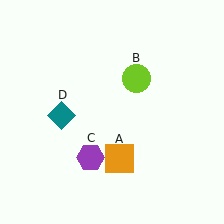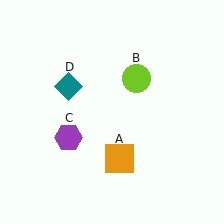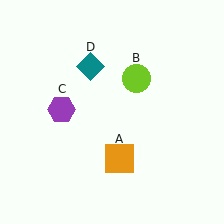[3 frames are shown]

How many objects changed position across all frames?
2 objects changed position: purple hexagon (object C), teal diamond (object D).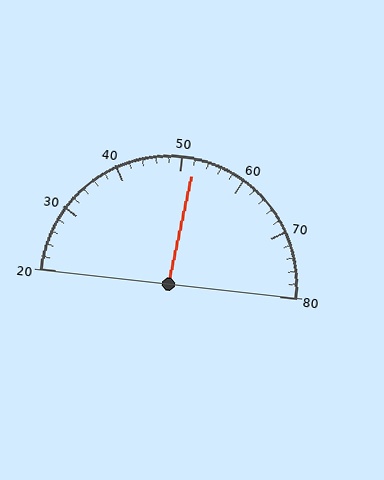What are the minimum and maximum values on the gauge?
The gauge ranges from 20 to 80.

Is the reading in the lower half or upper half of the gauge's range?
The reading is in the upper half of the range (20 to 80).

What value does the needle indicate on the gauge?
The needle indicates approximately 52.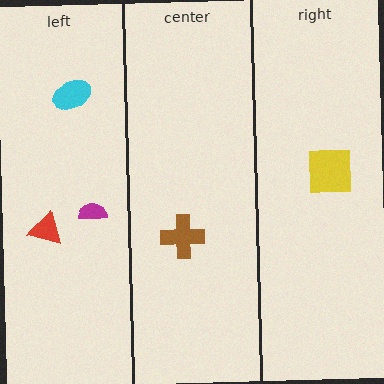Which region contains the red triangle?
The left region.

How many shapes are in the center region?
1.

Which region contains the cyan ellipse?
The left region.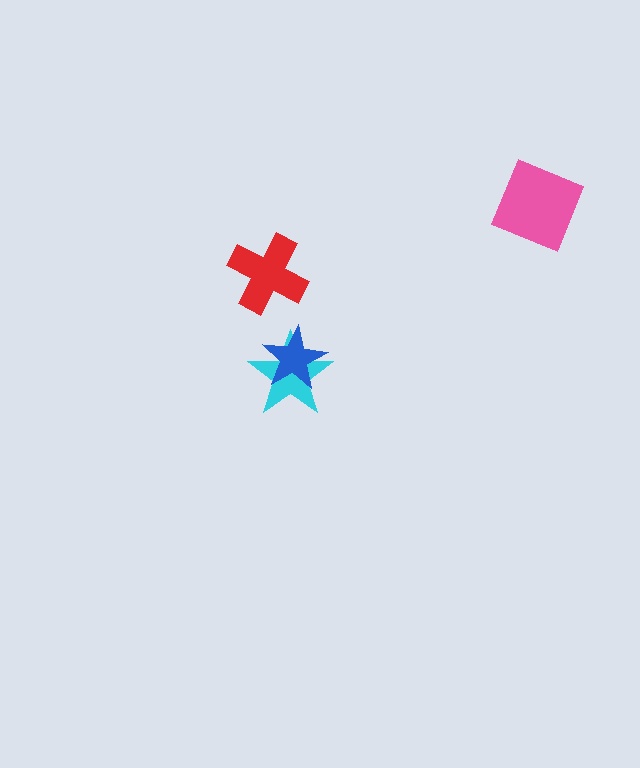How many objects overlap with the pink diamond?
0 objects overlap with the pink diamond.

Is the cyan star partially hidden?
Yes, it is partially covered by another shape.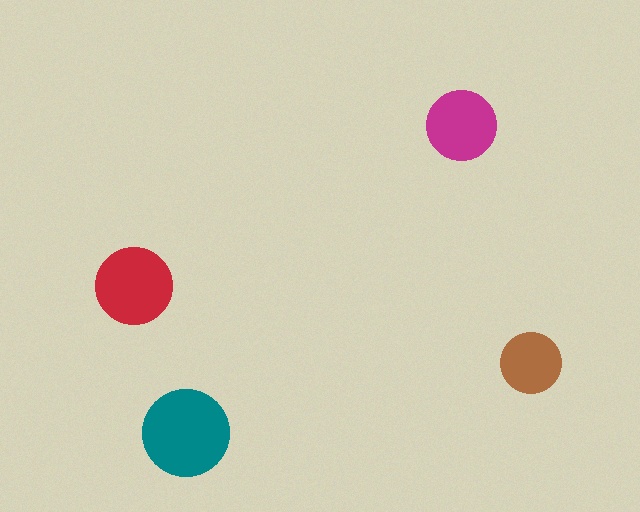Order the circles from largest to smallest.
the teal one, the red one, the magenta one, the brown one.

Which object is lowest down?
The teal circle is bottommost.